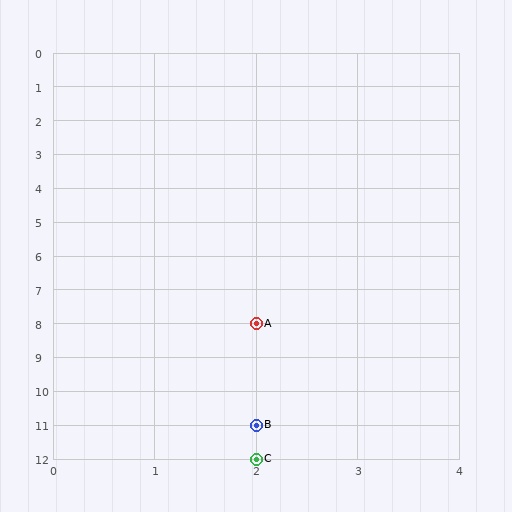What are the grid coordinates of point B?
Point B is at grid coordinates (2, 11).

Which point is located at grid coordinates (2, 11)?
Point B is at (2, 11).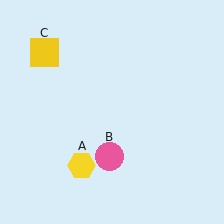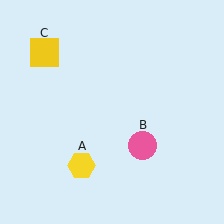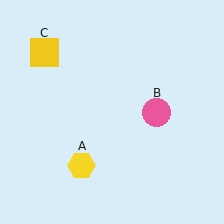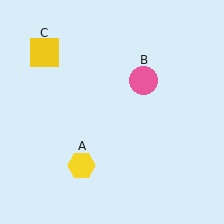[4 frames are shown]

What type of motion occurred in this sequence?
The pink circle (object B) rotated counterclockwise around the center of the scene.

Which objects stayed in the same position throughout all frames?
Yellow hexagon (object A) and yellow square (object C) remained stationary.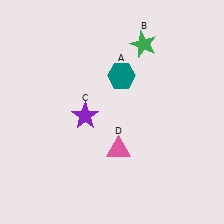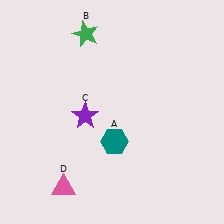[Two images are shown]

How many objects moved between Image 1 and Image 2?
3 objects moved between the two images.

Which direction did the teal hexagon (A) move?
The teal hexagon (A) moved down.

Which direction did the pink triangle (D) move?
The pink triangle (D) moved left.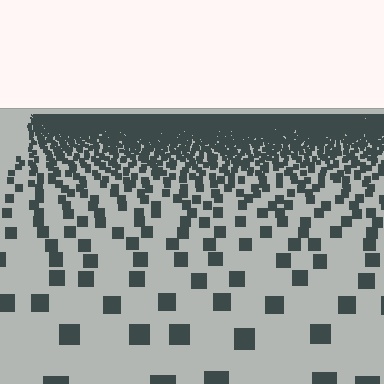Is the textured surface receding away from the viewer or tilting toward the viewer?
The surface is receding away from the viewer. Texture elements get smaller and denser toward the top.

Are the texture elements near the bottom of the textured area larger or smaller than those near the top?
Larger. Near the bottom, elements are closer to the viewer and appear at a bigger on-screen size.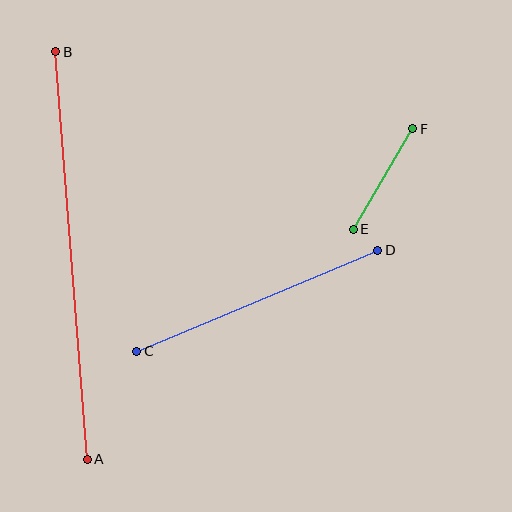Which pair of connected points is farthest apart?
Points A and B are farthest apart.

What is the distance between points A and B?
The distance is approximately 409 pixels.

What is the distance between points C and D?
The distance is approximately 261 pixels.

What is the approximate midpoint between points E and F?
The midpoint is at approximately (383, 179) pixels.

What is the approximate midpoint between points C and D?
The midpoint is at approximately (257, 301) pixels.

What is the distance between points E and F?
The distance is approximately 117 pixels.